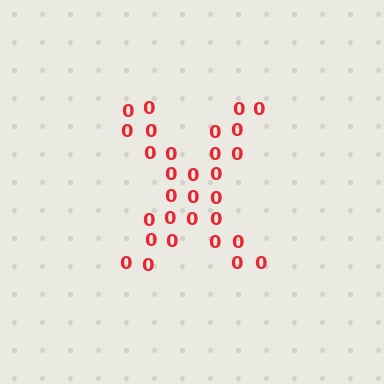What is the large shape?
The large shape is the letter X.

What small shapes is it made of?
It is made of small digit 0's.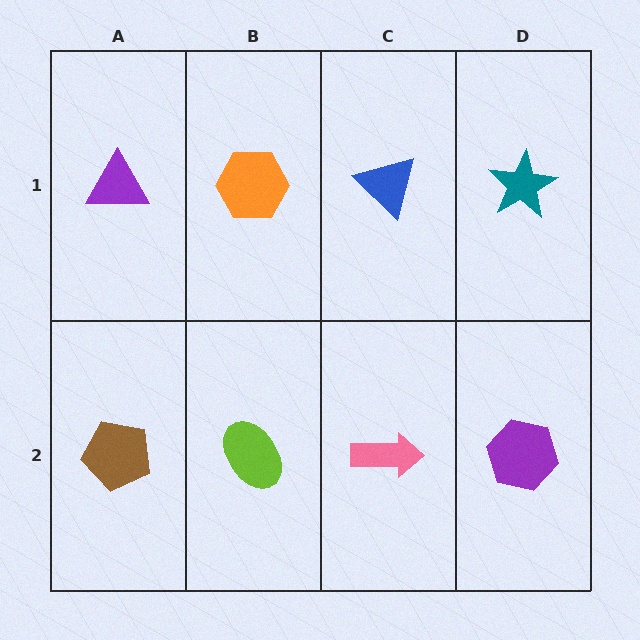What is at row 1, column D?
A teal star.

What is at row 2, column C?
A pink arrow.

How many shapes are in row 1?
4 shapes.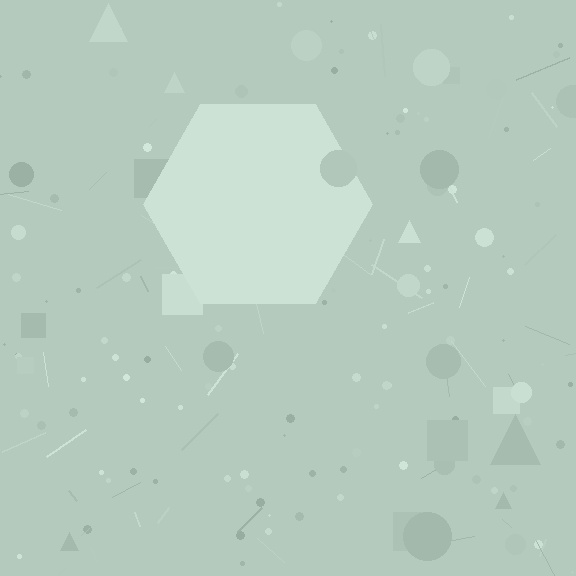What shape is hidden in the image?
A hexagon is hidden in the image.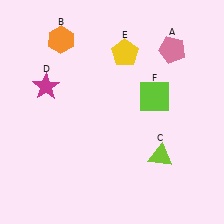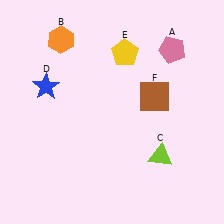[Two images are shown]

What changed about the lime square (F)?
In Image 1, F is lime. In Image 2, it changed to brown.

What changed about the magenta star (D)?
In Image 1, D is magenta. In Image 2, it changed to blue.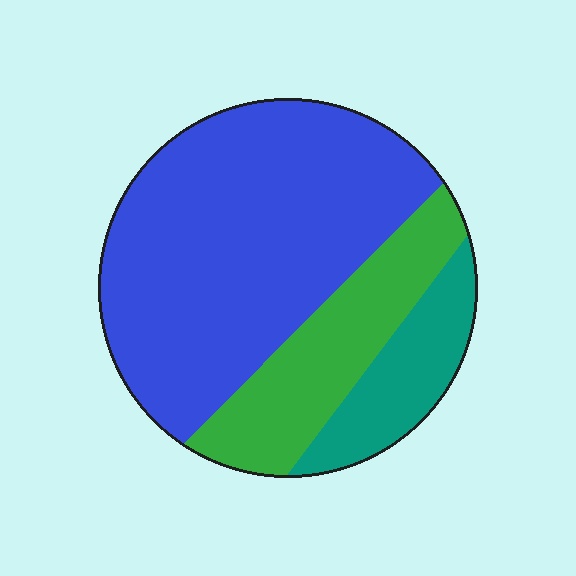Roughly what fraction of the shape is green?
Green takes up about one quarter (1/4) of the shape.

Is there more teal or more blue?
Blue.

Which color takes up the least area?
Teal, at roughly 15%.